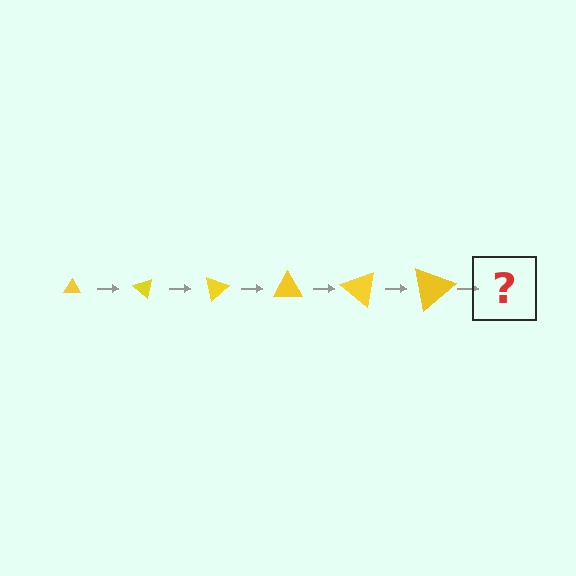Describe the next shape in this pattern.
It should be a triangle, larger than the previous one and rotated 240 degrees from the start.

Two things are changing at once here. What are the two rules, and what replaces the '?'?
The two rules are that the triangle grows larger each step and it rotates 40 degrees each step. The '?' should be a triangle, larger than the previous one and rotated 240 degrees from the start.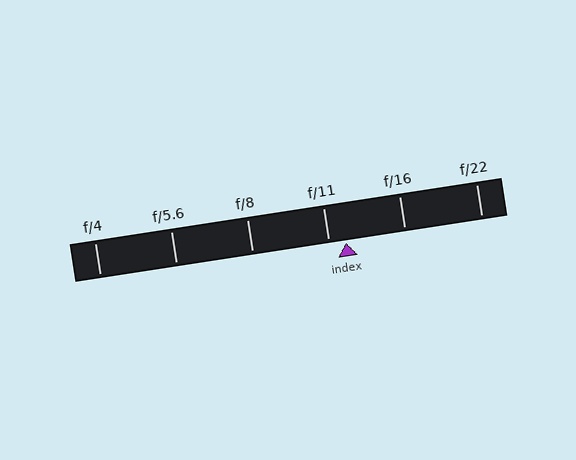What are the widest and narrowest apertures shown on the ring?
The widest aperture shown is f/4 and the narrowest is f/22.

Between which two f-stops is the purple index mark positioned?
The index mark is between f/11 and f/16.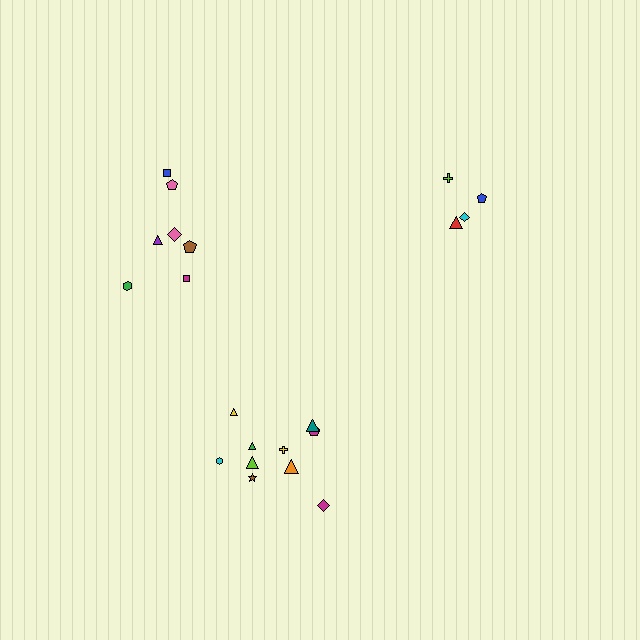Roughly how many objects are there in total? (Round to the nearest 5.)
Roughly 20 objects in total.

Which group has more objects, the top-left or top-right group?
The top-left group.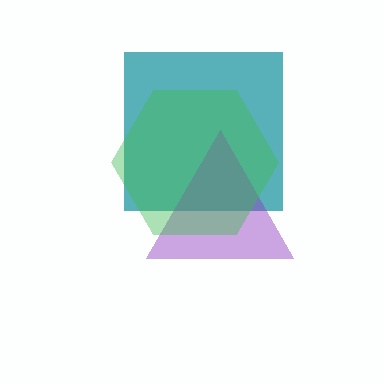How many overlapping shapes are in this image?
There are 3 overlapping shapes in the image.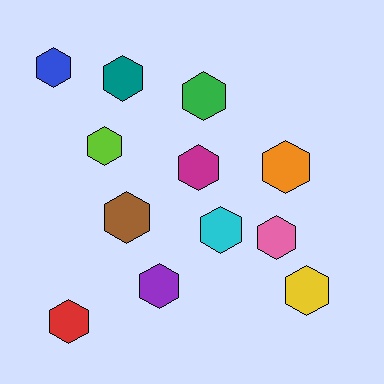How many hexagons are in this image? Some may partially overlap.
There are 12 hexagons.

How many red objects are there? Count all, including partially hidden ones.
There is 1 red object.